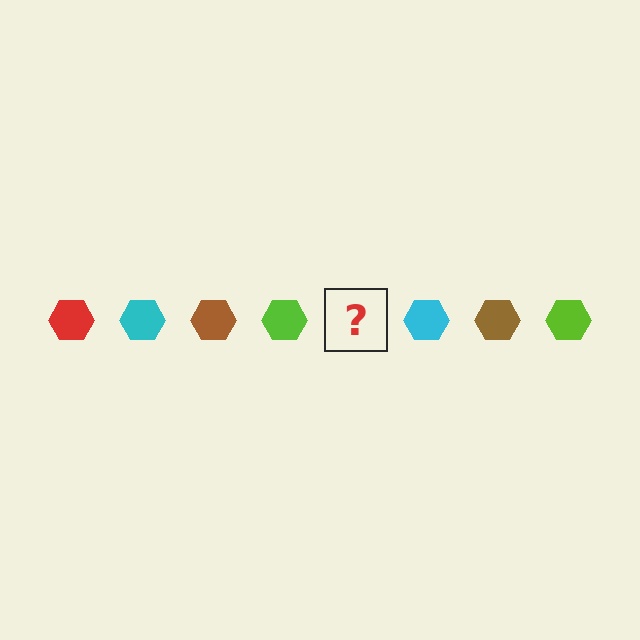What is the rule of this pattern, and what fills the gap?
The rule is that the pattern cycles through red, cyan, brown, lime hexagons. The gap should be filled with a red hexagon.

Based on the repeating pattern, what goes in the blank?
The blank should be a red hexagon.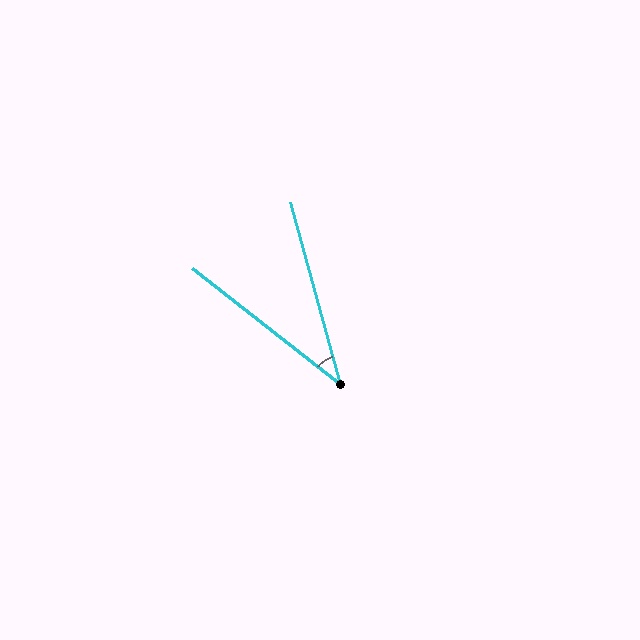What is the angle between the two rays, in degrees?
Approximately 36 degrees.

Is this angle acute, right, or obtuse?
It is acute.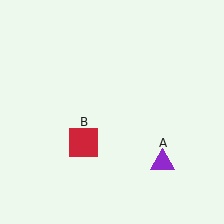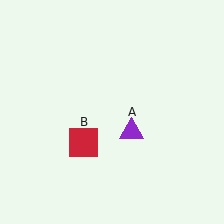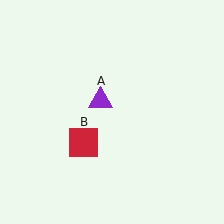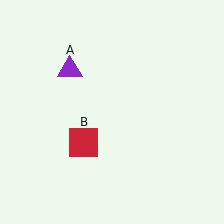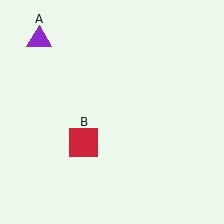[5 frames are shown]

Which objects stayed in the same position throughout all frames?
Red square (object B) remained stationary.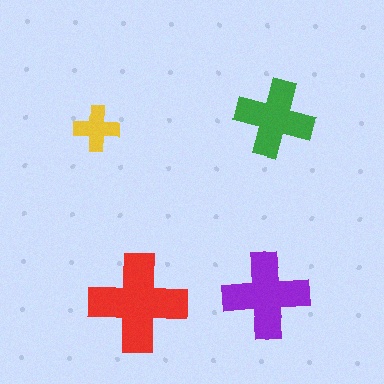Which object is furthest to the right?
The green cross is rightmost.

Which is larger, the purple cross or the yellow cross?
The purple one.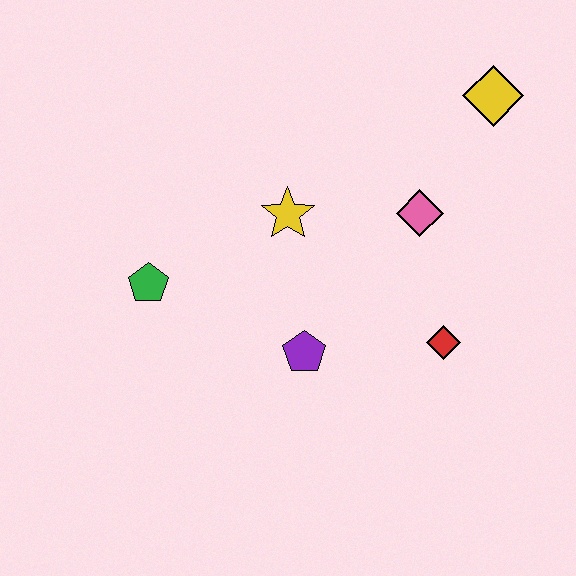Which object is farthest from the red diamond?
The green pentagon is farthest from the red diamond.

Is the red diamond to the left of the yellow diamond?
Yes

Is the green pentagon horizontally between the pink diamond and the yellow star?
No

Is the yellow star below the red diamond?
No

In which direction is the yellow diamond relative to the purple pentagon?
The yellow diamond is above the purple pentagon.